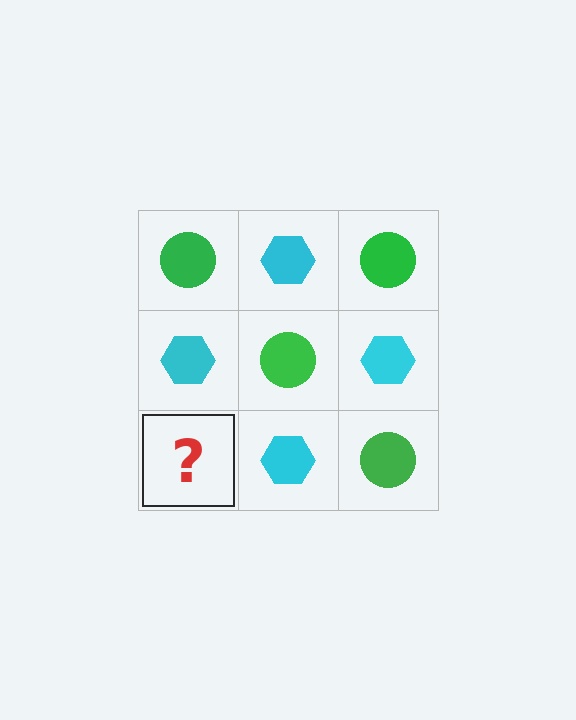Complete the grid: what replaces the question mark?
The question mark should be replaced with a green circle.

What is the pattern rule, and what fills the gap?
The rule is that it alternates green circle and cyan hexagon in a checkerboard pattern. The gap should be filled with a green circle.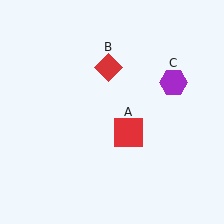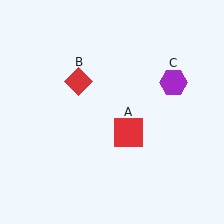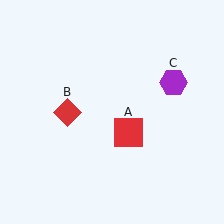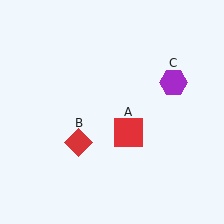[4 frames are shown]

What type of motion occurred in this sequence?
The red diamond (object B) rotated counterclockwise around the center of the scene.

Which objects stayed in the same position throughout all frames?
Red square (object A) and purple hexagon (object C) remained stationary.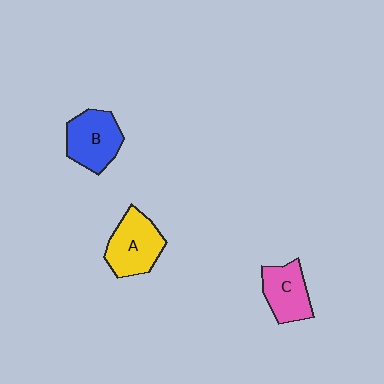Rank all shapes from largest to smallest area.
From largest to smallest: A (yellow), B (blue), C (pink).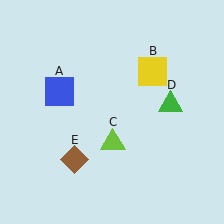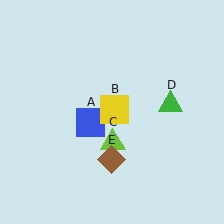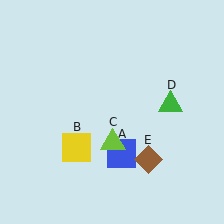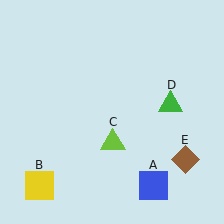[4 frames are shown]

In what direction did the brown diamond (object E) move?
The brown diamond (object E) moved right.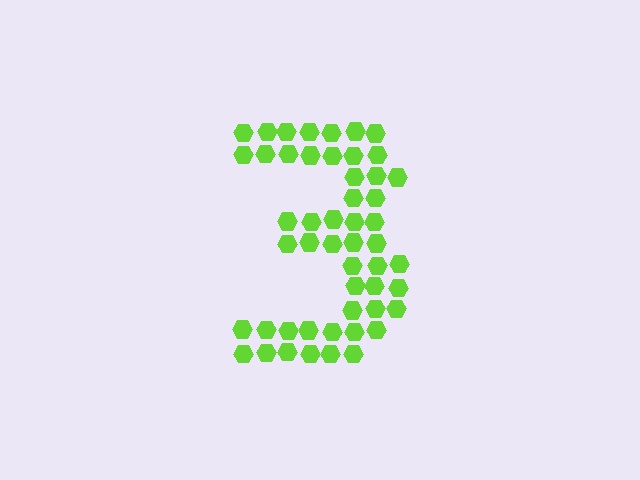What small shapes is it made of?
It is made of small hexagons.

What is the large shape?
The large shape is the digit 3.